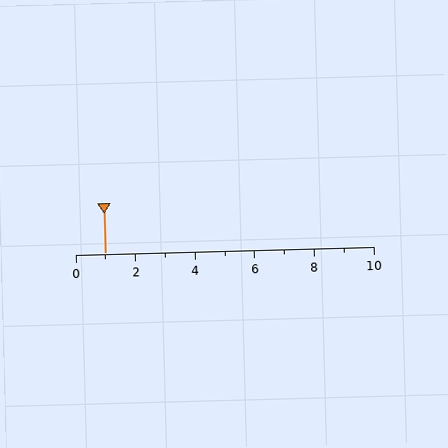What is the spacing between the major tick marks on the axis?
The major ticks are spaced 2 apart.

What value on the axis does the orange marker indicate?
The marker indicates approximately 1.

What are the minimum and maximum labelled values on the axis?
The axis runs from 0 to 10.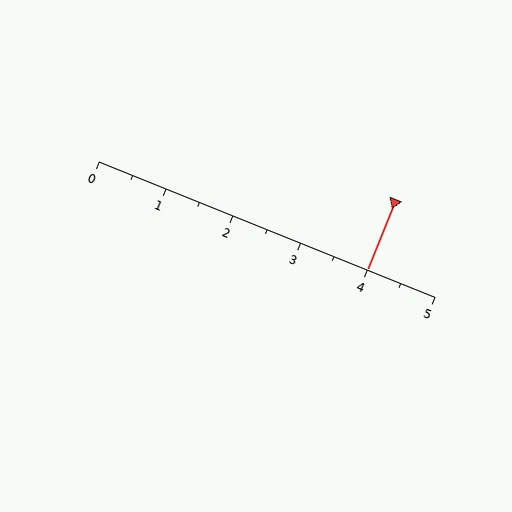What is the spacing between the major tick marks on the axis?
The major ticks are spaced 1 apart.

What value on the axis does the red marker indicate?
The marker indicates approximately 4.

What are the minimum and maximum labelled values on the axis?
The axis runs from 0 to 5.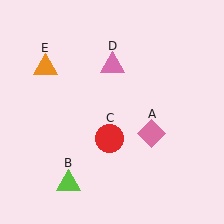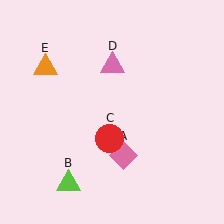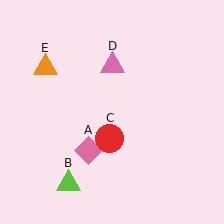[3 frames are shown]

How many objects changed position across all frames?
1 object changed position: pink diamond (object A).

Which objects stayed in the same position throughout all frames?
Lime triangle (object B) and red circle (object C) and pink triangle (object D) and orange triangle (object E) remained stationary.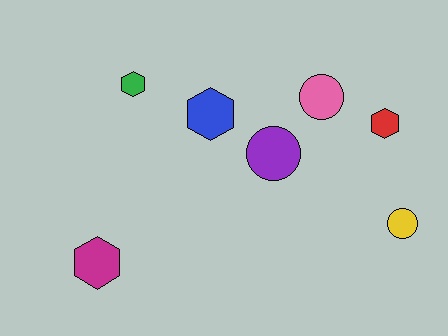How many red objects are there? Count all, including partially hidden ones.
There is 1 red object.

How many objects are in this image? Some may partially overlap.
There are 7 objects.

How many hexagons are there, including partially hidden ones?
There are 4 hexagons.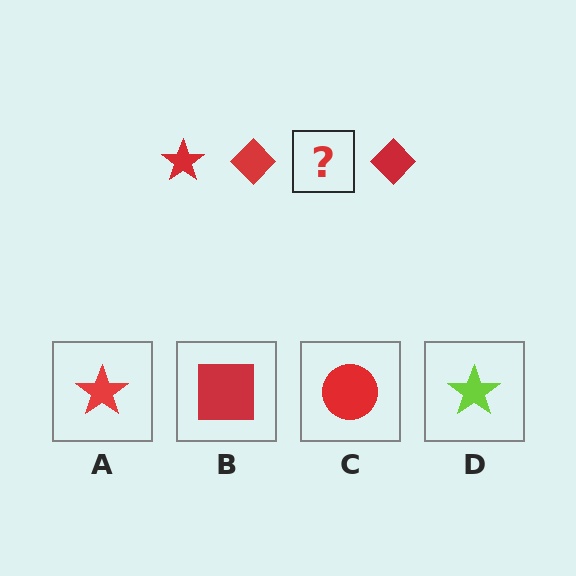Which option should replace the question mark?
Option A.